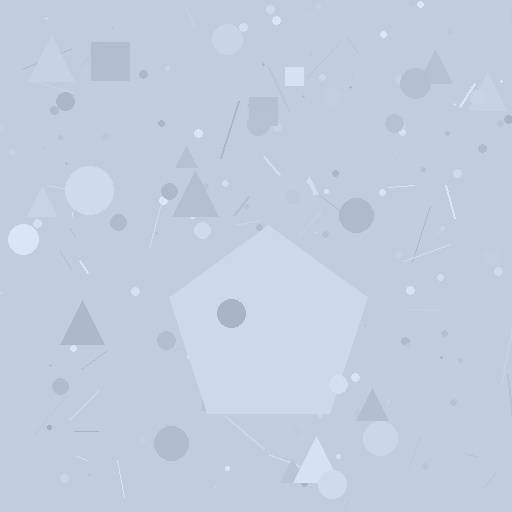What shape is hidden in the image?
A pentagon is hidden in the image.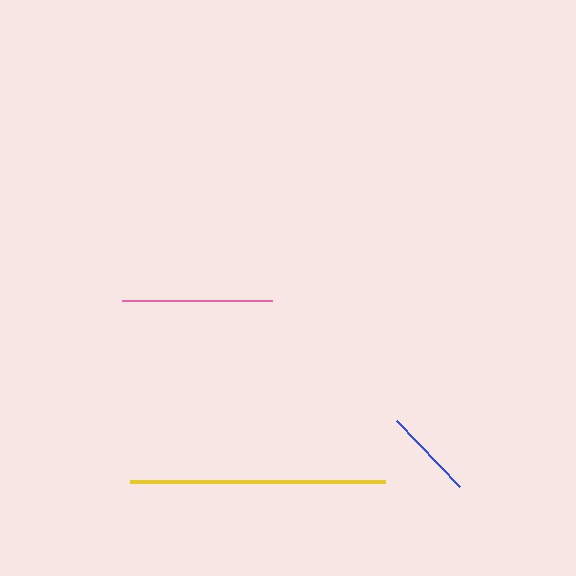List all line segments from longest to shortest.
From longest to shortest: yellow, pink, blue.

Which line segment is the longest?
The yellow line is the longest at approximately 255 pixels.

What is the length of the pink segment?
The pink segment is approximately 149 pixels long.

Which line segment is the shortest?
The blue line is the shortest at approximately 92 pixels.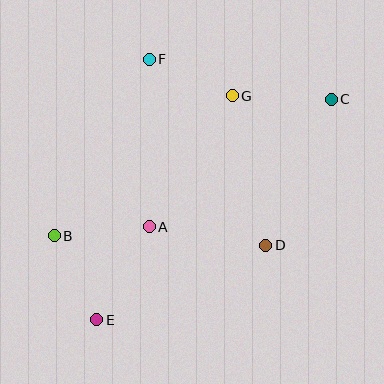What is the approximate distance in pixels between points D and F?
The distance between D and F is approximately 219 pixels.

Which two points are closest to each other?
Points F and G are closest to each other.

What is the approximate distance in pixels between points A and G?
The distance between A and G is approximately 155 pixels.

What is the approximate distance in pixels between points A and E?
The distance between A and E is approximately 107 pixels.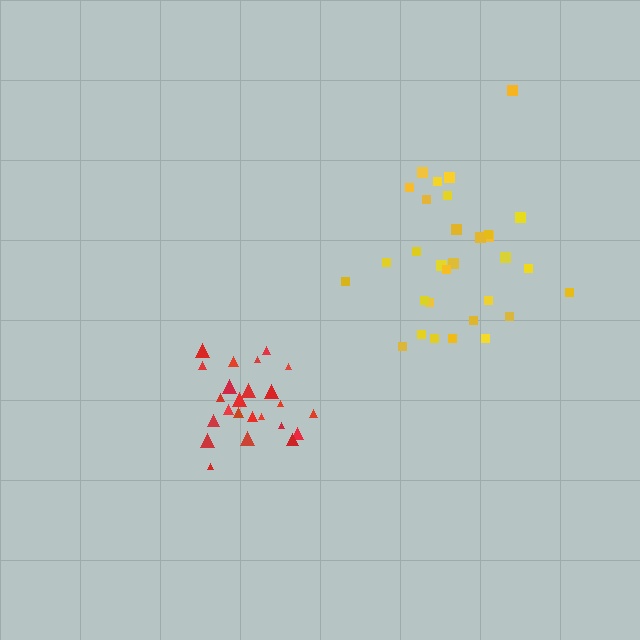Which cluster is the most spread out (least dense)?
Yellow.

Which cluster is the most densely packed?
Red.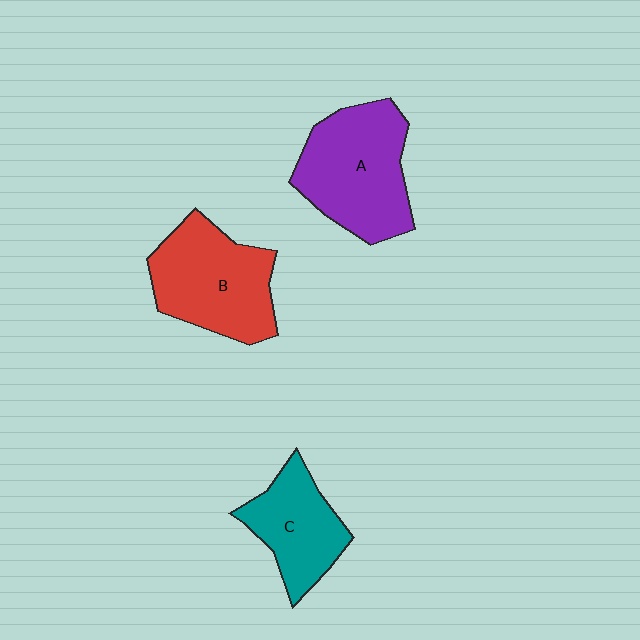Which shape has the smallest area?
Shape C (teal).